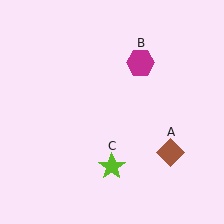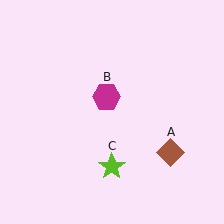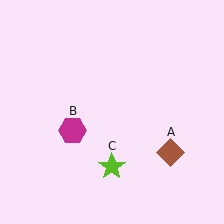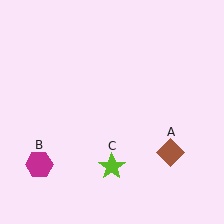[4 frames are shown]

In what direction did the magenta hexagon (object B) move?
The magenta hexagon (object B) moved down and to the left.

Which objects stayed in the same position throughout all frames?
Brown diamond (object A) and lime star (object C) remained stationary.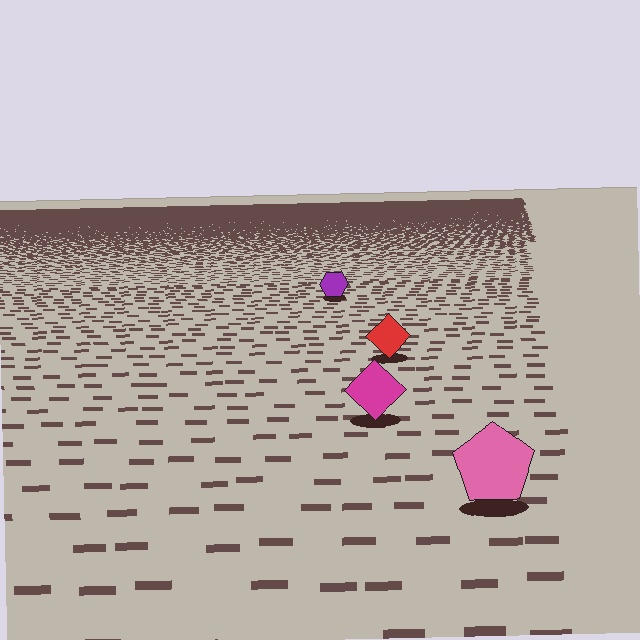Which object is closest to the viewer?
The pink pentagon is closest. The texture marks near it are larger and more spread out.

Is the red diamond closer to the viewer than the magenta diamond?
No. The magenta diamond is closer — you can tell from the texture gradient: the ground texture is coarser near it.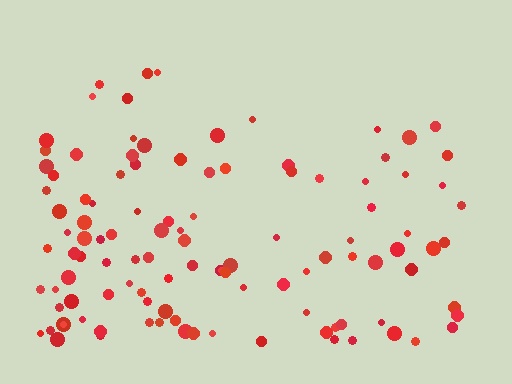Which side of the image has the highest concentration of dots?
The bottom.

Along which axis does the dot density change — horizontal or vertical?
Vertical.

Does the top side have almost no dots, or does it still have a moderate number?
Still a moderate number, just noticeably fewer than the bottom.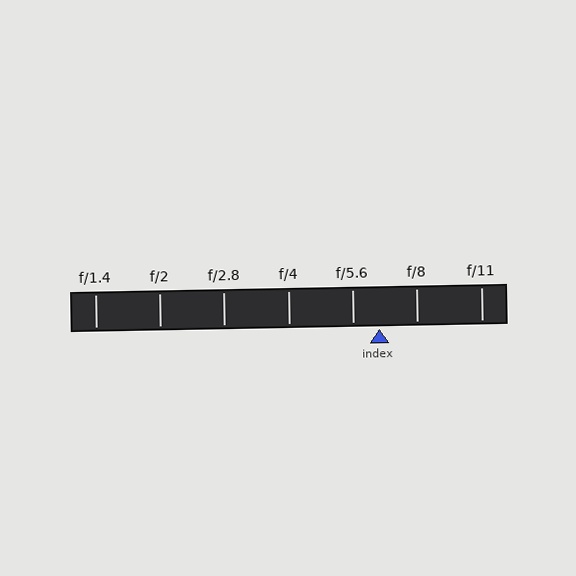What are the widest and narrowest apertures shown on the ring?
The widest aperture shown is f/1.4 and the narrowest is f/11.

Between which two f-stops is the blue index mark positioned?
The index mark is between f/5.6 and f/8.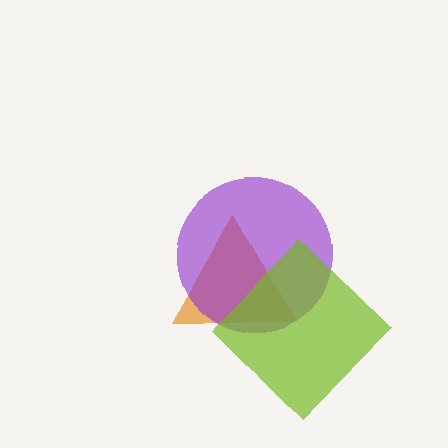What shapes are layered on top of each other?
The layered shapes are: an orange triangle, a purple circle, a lime diamond.